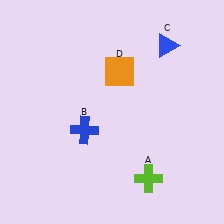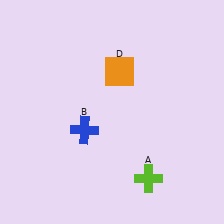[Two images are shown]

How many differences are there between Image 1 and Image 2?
There is 1 difference between the two images.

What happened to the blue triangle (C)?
The blue triangle (C) was removed in Image 2. It was in the top-right area of Image 1.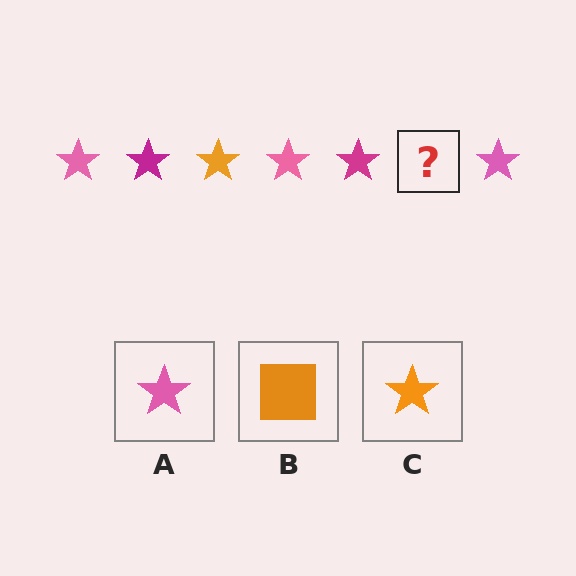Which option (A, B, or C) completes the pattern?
C.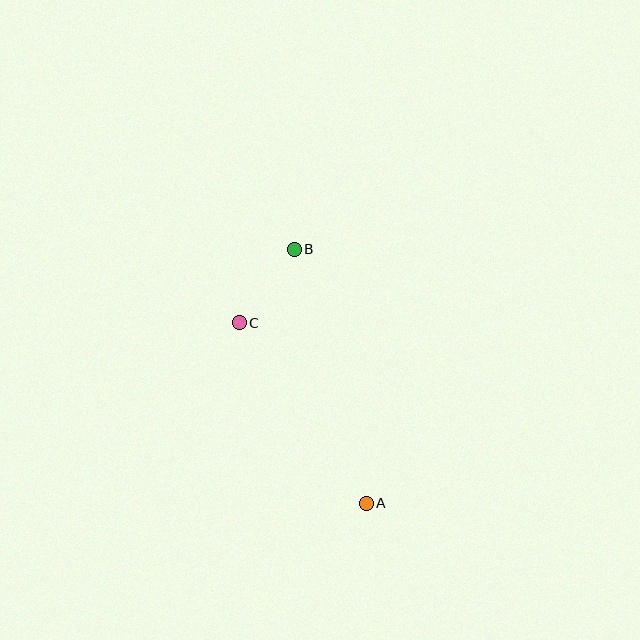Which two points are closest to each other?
Points B and C are closest to each other.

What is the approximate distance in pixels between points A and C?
The distance between A and C is approximately 221 pixels.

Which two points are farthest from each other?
Points A and B are farthest from each other.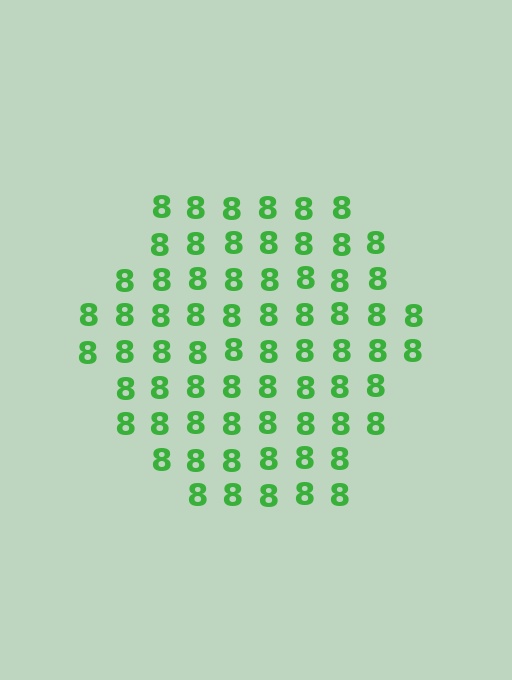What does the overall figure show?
The overall figure shows a hexagon.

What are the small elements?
The small elements are digit 8's.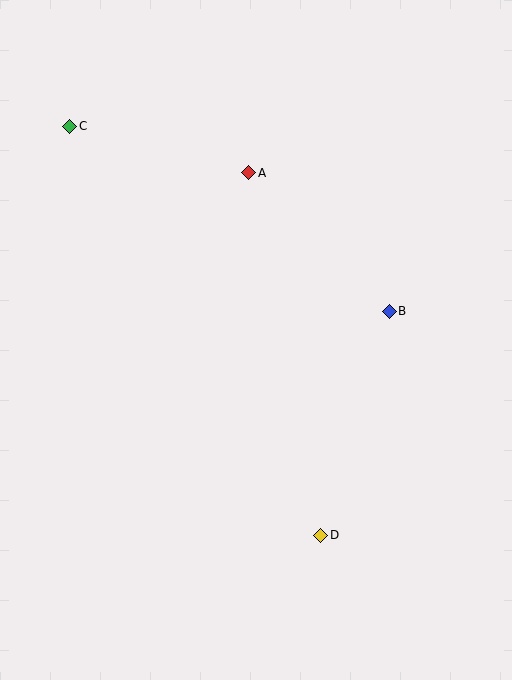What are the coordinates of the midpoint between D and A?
The midpoint between D and A is at (285, 354).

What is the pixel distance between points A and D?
The distance between A and D is 370 pixels.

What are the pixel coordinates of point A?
Point A is at (249, 173).